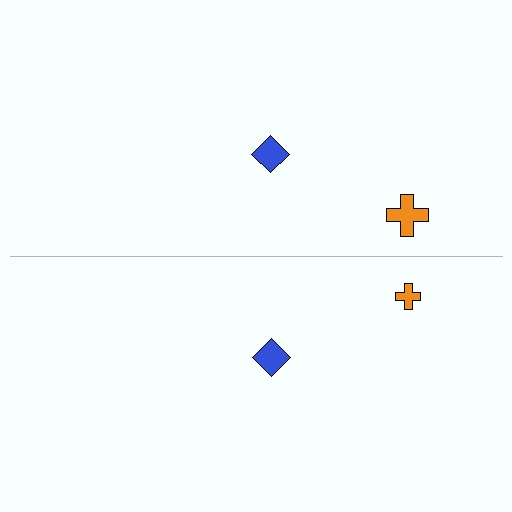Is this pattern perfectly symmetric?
No, the pattern is not perfectly symmetric. The orange cross on the bottom side has a different size than its mirror counterpart.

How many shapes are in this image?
There are 4 shapes in this image.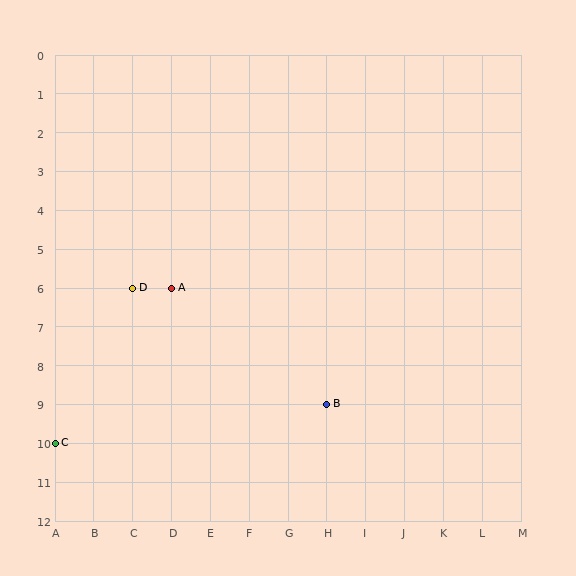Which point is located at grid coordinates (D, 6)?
Point A is at (D, 6).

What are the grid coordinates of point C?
Point C is at grid coordinates (A, 10).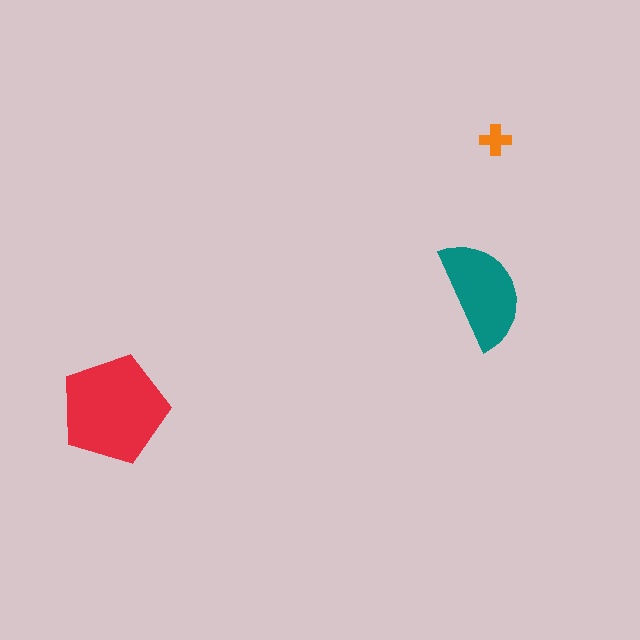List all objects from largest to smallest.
The red pentagon, the teal semicircle, the orange cross.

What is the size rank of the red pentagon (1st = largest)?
1st.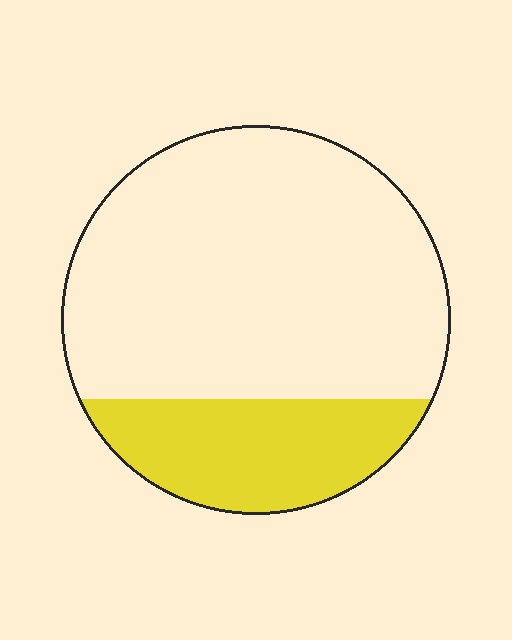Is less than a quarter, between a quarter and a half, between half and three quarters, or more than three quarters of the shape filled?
Less than a quarter.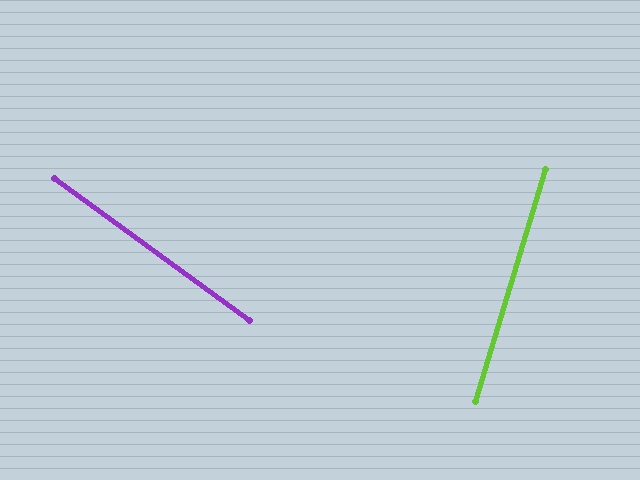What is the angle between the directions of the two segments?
Approximately 71 degrees.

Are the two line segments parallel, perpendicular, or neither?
Neither parallel nor perpendicular — they differ by about 71°.